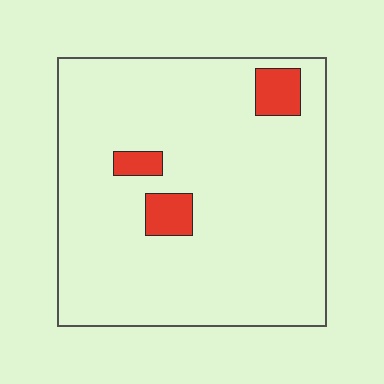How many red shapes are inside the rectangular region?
3.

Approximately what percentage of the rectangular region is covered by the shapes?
Approximately 10%.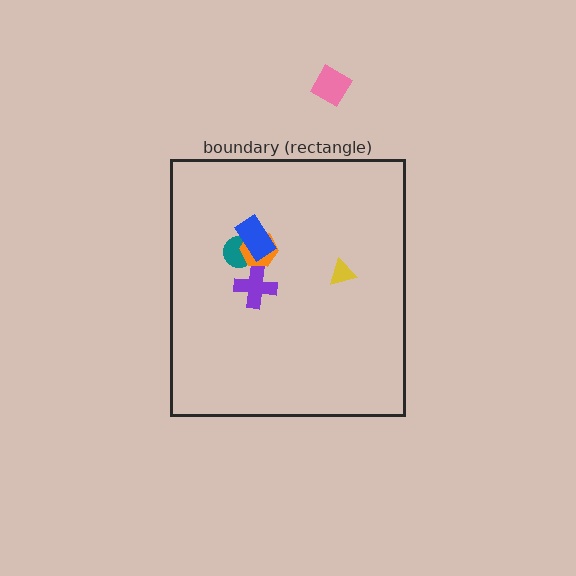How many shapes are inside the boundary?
5 inside, 1 outside.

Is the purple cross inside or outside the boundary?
Inside.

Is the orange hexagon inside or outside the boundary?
Inside.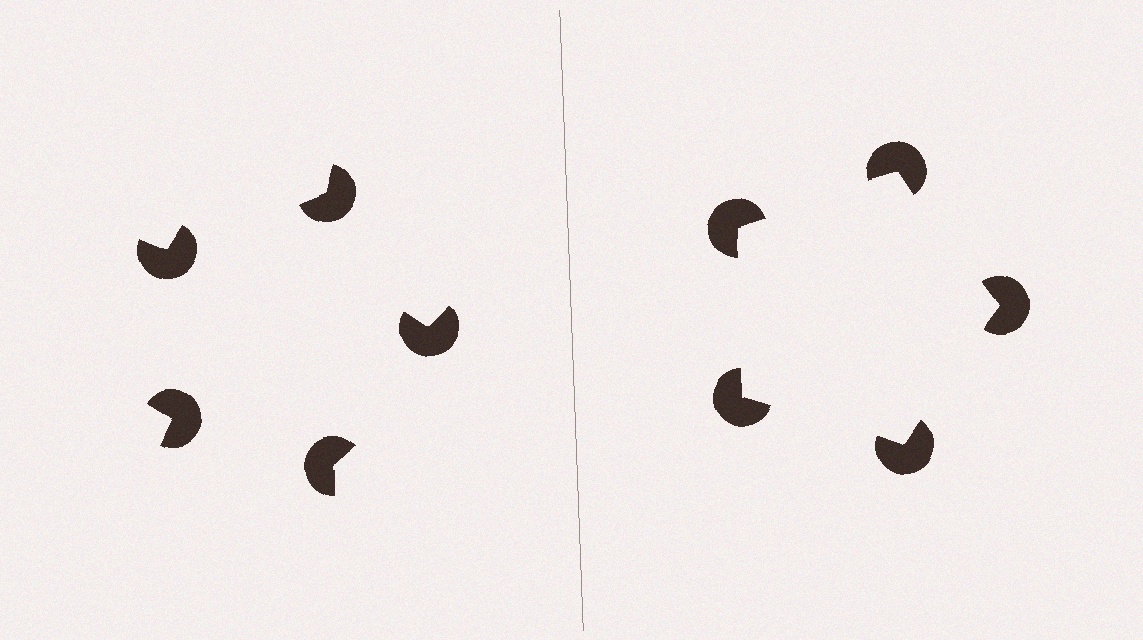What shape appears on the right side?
An illusory pentagon.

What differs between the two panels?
The pac-man discs are positioned identically on both sides; only the wedge orientations differ. On the right they align to a pentagon; on the left they are misaligned.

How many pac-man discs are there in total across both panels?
10 — 5 on each side.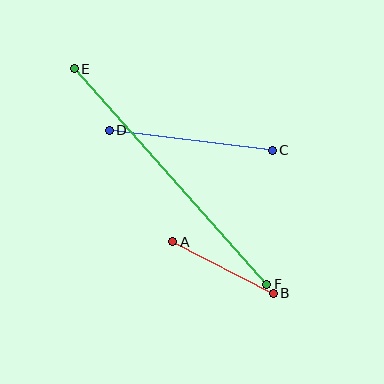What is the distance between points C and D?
The distance is approximately 164 pixels.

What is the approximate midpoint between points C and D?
The midpoint is at approximately (191, 140) pixels.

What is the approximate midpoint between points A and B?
The midpoint is at approximately (223, 268) pixels.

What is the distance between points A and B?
The distance is approximately 113 pixels.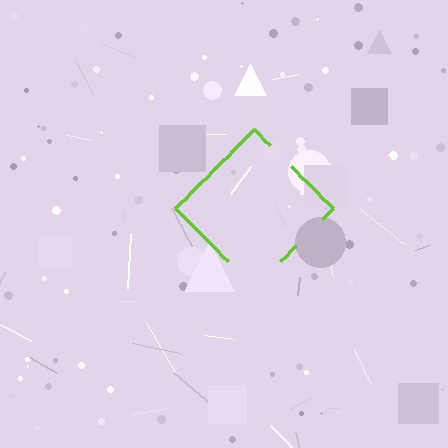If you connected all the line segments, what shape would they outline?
They would outline a diamond.